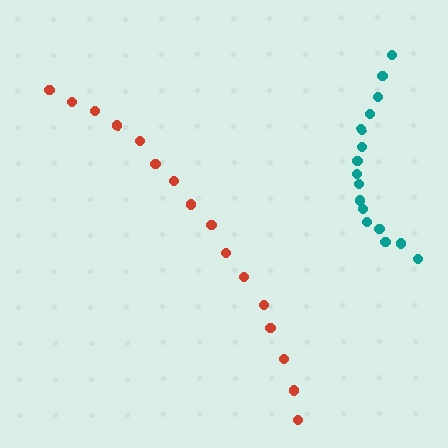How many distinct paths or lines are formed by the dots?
There are 2 distinct paths.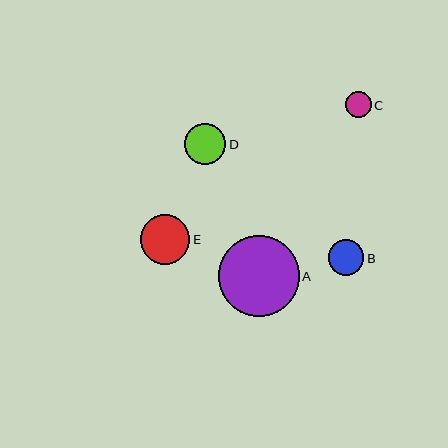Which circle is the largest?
Circle A is the largest with a size of approximately 81 pixels.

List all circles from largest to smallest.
From largest to smallest: A, E, D, B, C.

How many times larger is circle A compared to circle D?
Circle A is approximately 2.0 times the size of circle D.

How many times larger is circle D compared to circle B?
Circle D is approximately 1.2 times the size of circle B.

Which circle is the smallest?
Circle C is the smallest with a size of approximately 26 pixels.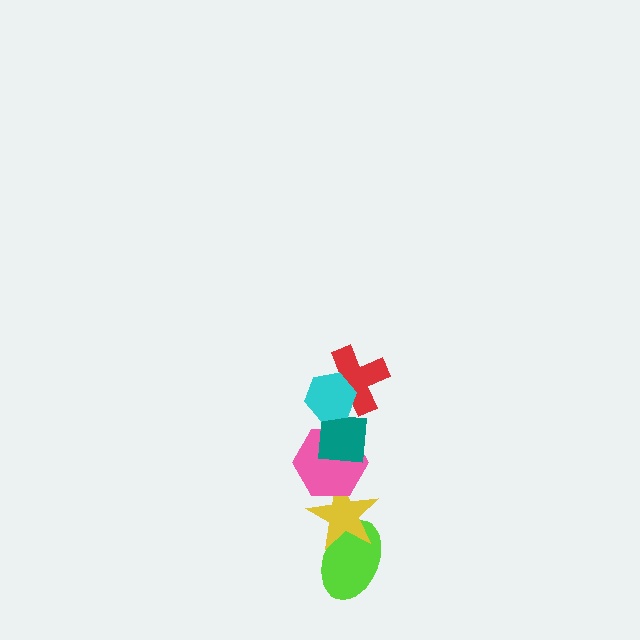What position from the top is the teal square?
The teal square is 3rd from the top.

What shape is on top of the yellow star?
The pink hexagon is on top of the yellow star.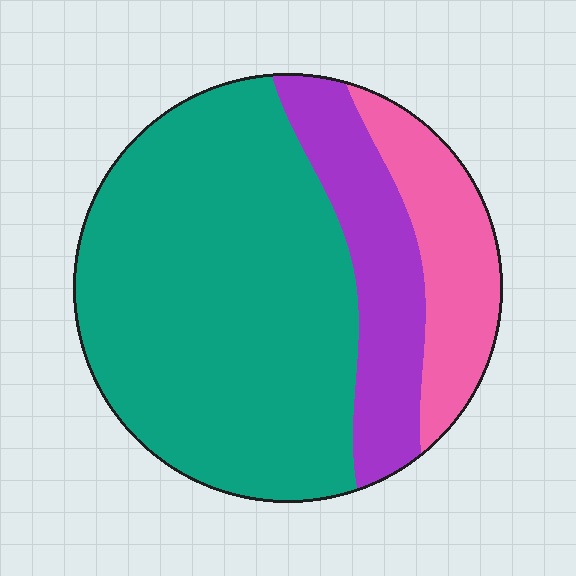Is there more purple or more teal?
Teal.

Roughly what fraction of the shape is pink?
Pink takes up about one sixth (1/6) of the shape.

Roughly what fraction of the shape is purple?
Purple takes up about one fifth (1/5) of the shape.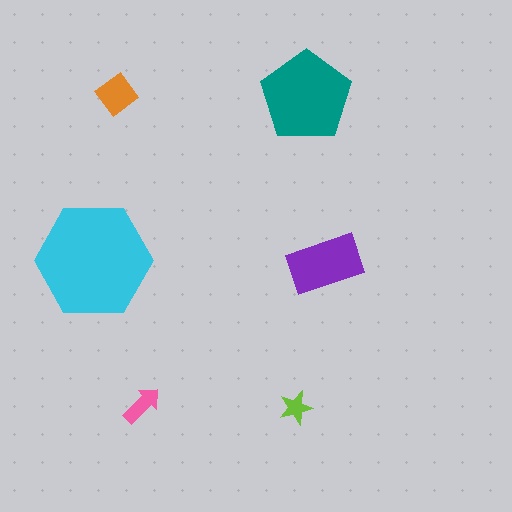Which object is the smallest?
The lime star.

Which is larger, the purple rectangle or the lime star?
The purple rectangle.